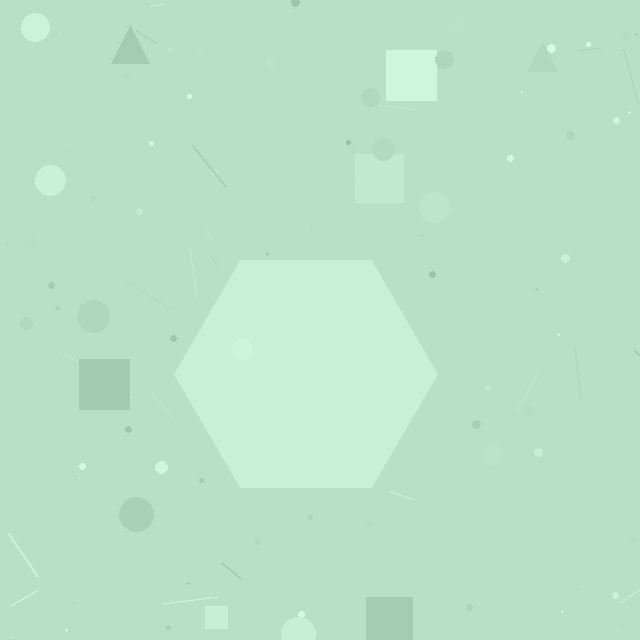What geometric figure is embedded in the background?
A hexagon is embedded in the background.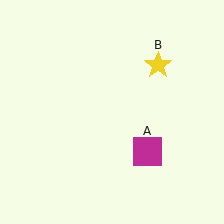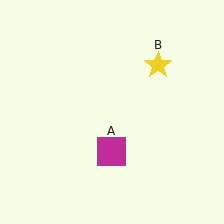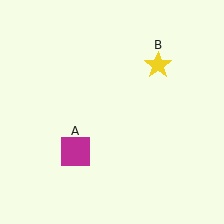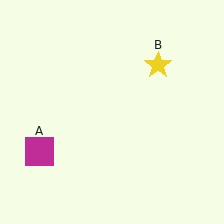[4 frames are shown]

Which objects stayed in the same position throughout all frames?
Yellow star (object B) remained stationary.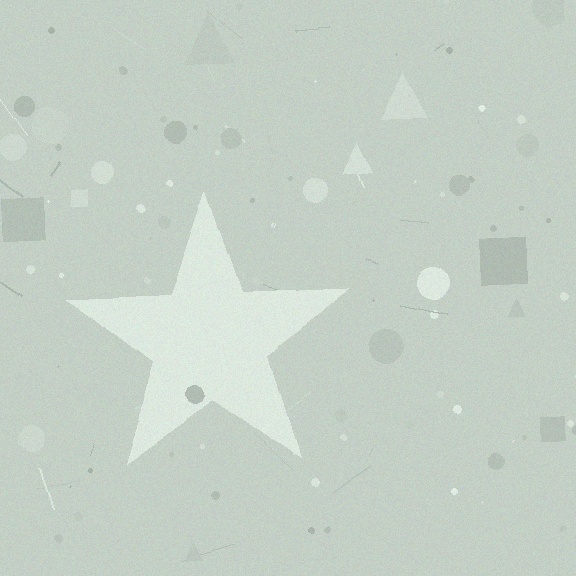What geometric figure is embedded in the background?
A star is embedded in the background.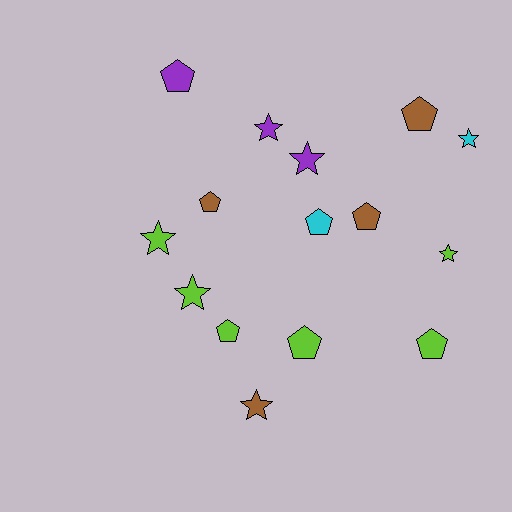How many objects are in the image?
There are 15 objects.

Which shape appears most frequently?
Pentagon, with 8 objects.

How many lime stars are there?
There are 3 lime stars.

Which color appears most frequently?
Lime, with 6 objects.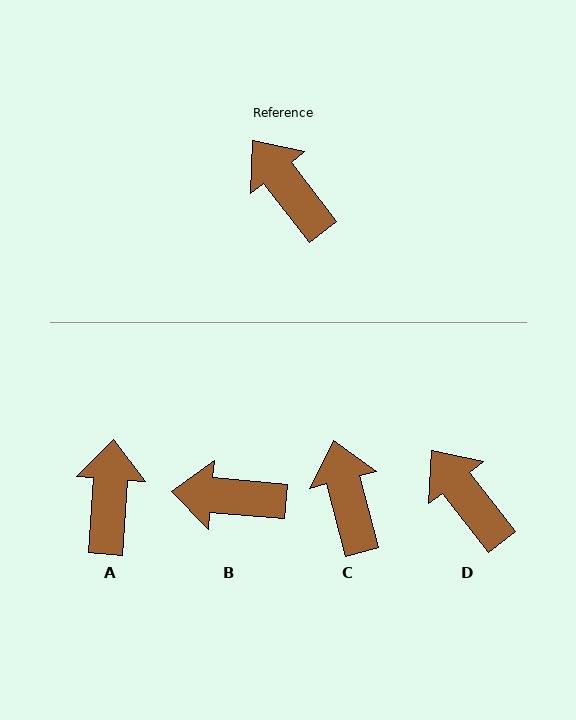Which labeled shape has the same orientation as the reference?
D.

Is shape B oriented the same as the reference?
No, it is off by about 47 degrees.